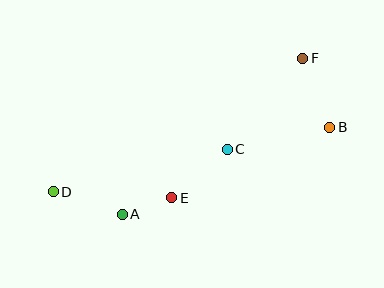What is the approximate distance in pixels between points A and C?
The distance between A and C is approximately 124 pixels.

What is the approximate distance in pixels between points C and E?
The distance between C and E is approximately 74 pixels.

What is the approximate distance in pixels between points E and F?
The distance between E and F is approximately 191 pixels.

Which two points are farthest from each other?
Points B and D are farthest from each other.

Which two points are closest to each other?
Points A and E are closest to each other.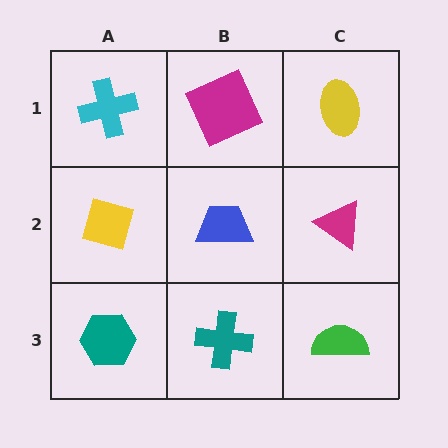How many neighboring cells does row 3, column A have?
2.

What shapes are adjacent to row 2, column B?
A magenta square (row 1, column B), a teal cross (row 3, column B), a yellow diamond (row 2, column A), a magenta triangle (row 2, column C).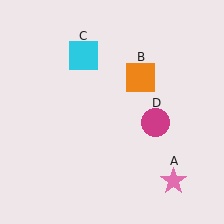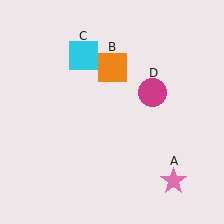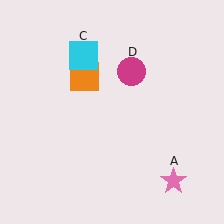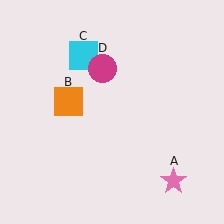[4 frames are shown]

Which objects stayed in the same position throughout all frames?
Pink star (object A) and cyan square (object C) remained stationary.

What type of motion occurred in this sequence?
The orange square (object B), magenta circle (object D) rotated counterclockwise around the center of the scene.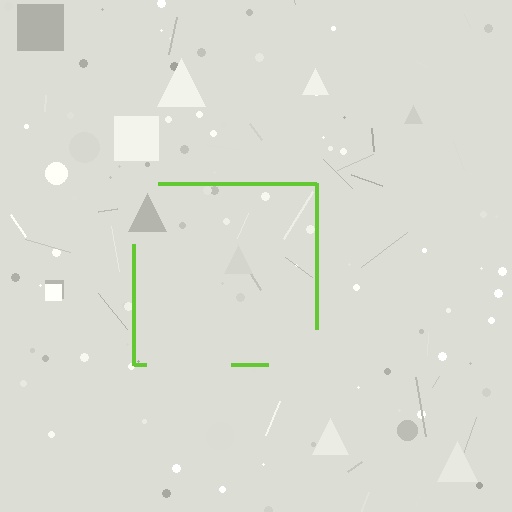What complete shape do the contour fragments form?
The contour fragments form a square.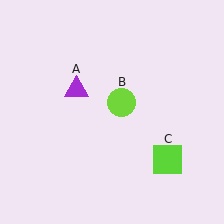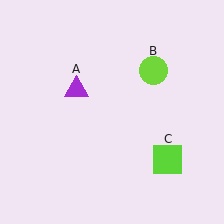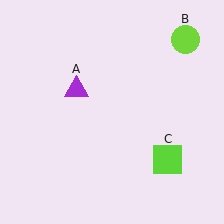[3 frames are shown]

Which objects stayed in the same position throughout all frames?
Purple triangle (object A) and lime square (object C) remained stationary.